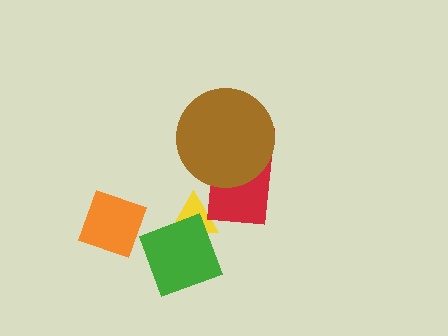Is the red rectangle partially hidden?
Yes, it is partially covered by another shape.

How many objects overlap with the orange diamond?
0 objects overlap with the orange diamond.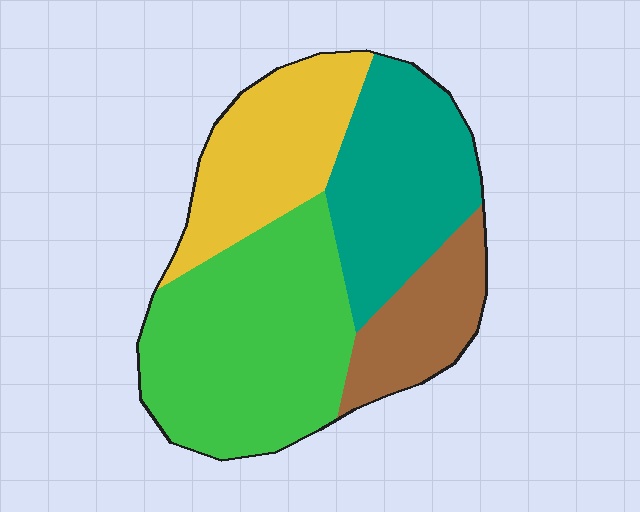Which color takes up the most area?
Green, at roughly 40%.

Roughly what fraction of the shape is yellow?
Yellow takes up about one fifth (1/5) of the shape.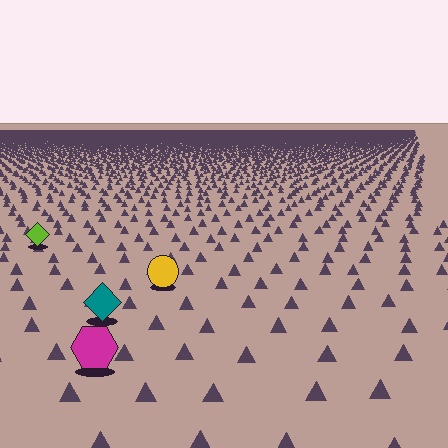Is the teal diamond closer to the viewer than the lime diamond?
Yes. The teal diamond is closer — you can tell from the texture gradient: the ground texture is coarser near it.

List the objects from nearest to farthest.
From nearest to farthest: the magenta hexagon, the teal diamond, the yellow circle, the lime diamond.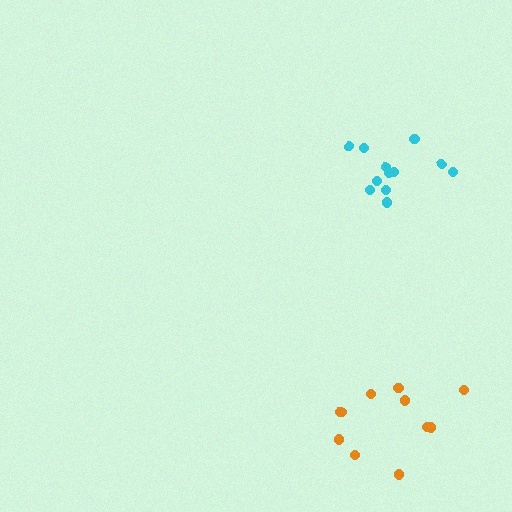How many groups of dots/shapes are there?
There are 2 groups.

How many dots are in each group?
Group 1: 11 dots, Group 2: 12 dots (23 total).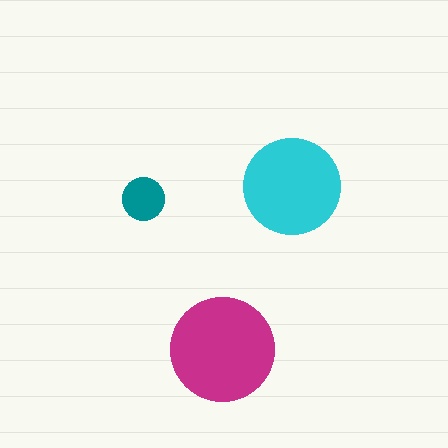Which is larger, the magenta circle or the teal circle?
The magenta one.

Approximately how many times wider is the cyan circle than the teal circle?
About 2.5 times wider.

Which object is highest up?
The cyan circle is topmost.